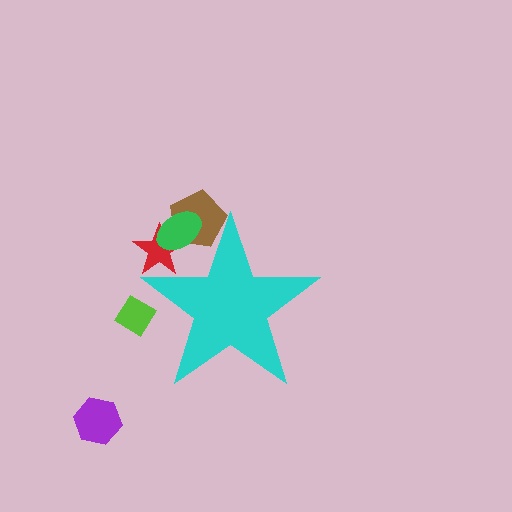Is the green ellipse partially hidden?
Yes, the green ellipse is partially hidden behind the cyan star.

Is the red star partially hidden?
Yes, the red star is partially hidden behind the cyan star.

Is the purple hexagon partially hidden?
No, the purple hexagon is fully visible.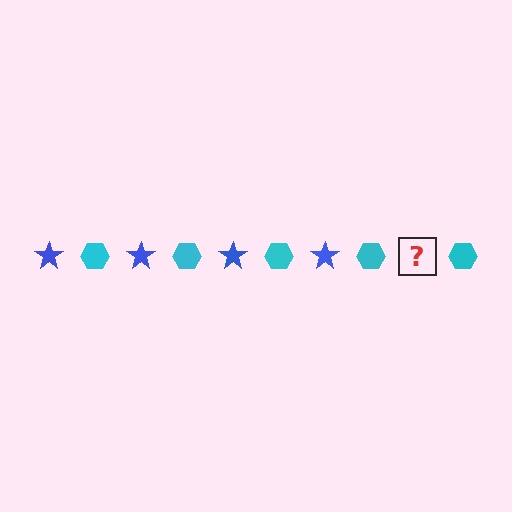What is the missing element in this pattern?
The missing element is a blue star.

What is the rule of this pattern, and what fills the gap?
The rule is that the pattern alternates between blue star and cyan hexagon. The gap should be filled with a blue star.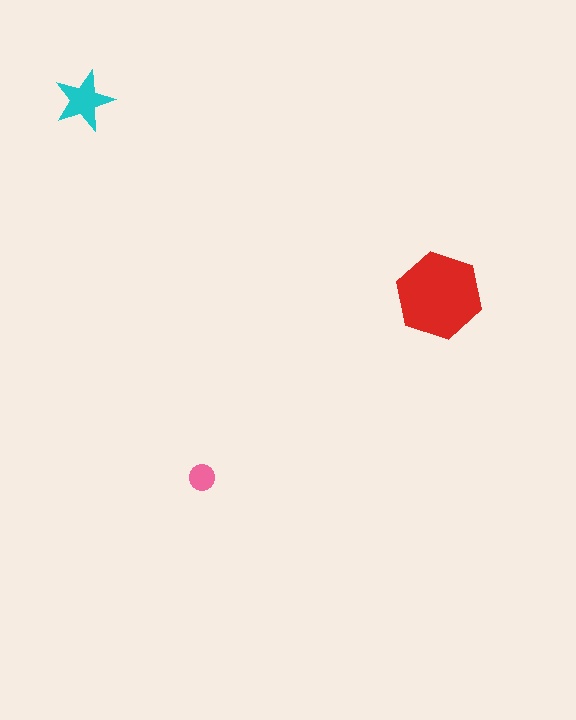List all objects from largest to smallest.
The red hexagon, the cyan star, the pink circle.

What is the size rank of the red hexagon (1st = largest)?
1st.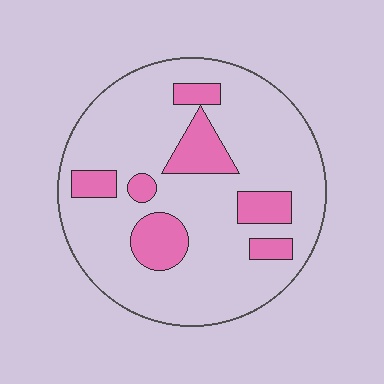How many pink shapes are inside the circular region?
7.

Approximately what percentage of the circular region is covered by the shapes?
Approximately 20%.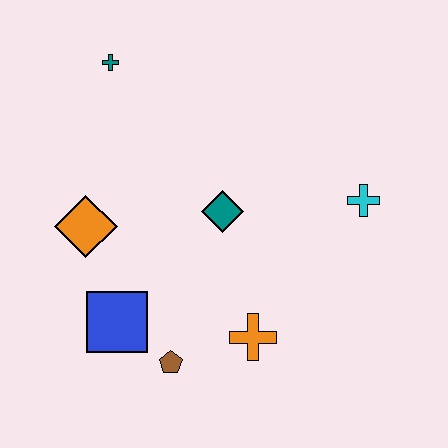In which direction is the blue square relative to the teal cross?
The blue square is below the teal cross.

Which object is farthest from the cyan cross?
The teal cross is farthest from the cyan cross.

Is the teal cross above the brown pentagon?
Yes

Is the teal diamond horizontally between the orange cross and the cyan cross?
No